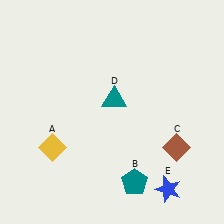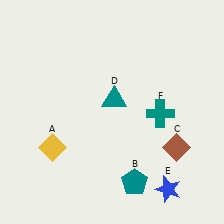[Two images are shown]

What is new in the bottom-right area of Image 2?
A teal cross (F) was added in the bottom-right area of Image 2.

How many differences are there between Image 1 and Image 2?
There is 1 difference between the two images.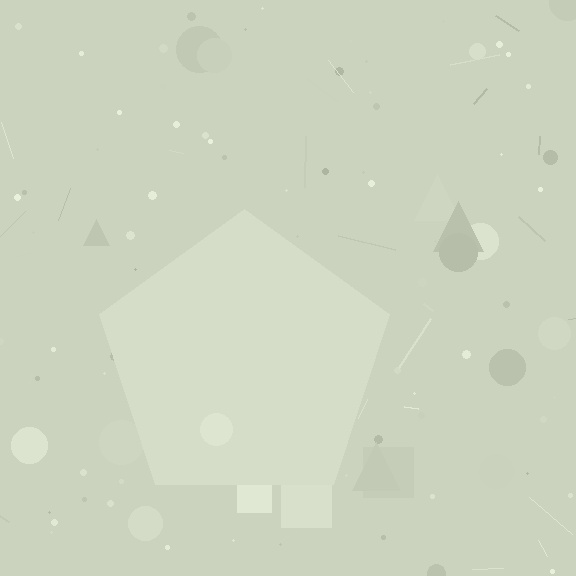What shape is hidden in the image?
A pentagon is hidden in the image.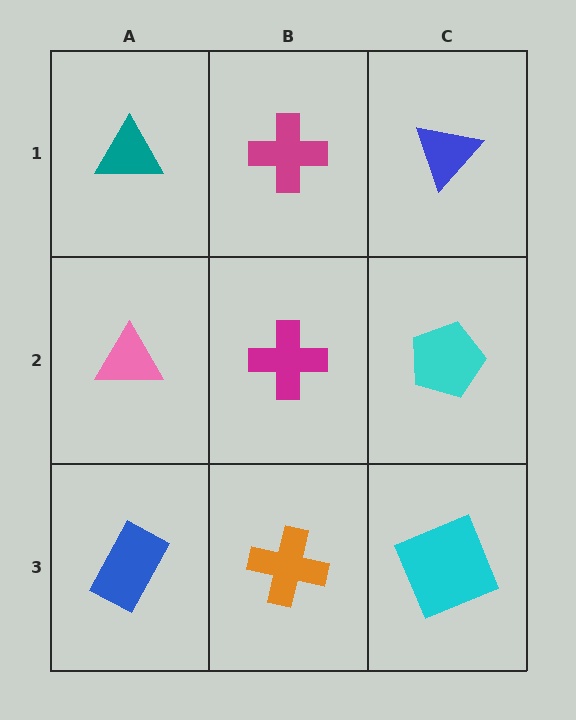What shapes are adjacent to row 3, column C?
A cyan pentagon (row 2, column C), an orange cross (row 3, column B).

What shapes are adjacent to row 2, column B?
A magenta cross (row 1, column B), an orange cross (row 3, column B), a pink triangle (row 2, column A), a cyan pentagon (row 2, column C).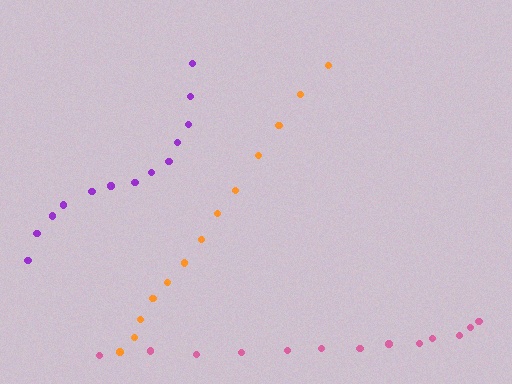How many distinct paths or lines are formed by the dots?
There are 3 distinct paths.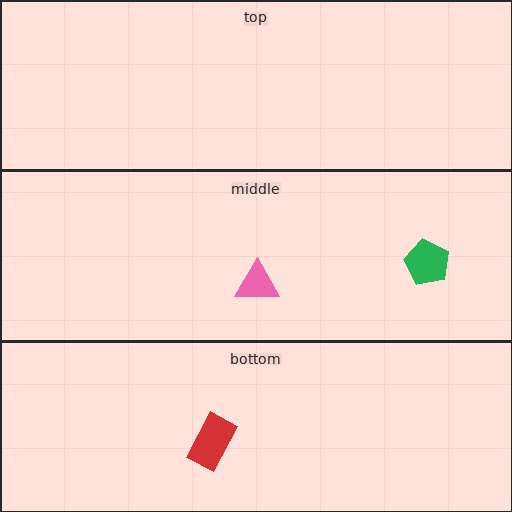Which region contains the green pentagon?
The middle region.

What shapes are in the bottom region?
The red rectangle.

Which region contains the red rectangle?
The bottom region.